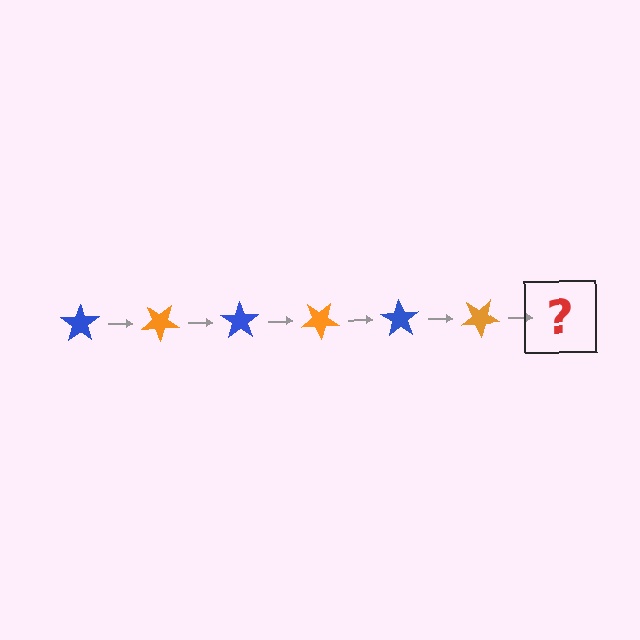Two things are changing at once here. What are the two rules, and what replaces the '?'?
The two rules are that it rotates 35 degrees each step and the color cycles through blue and orange. The '?' should be a blue star, rotated 210 degrees from the start.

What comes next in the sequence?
The next element should be a blue star, rotated 210 degrees from the start.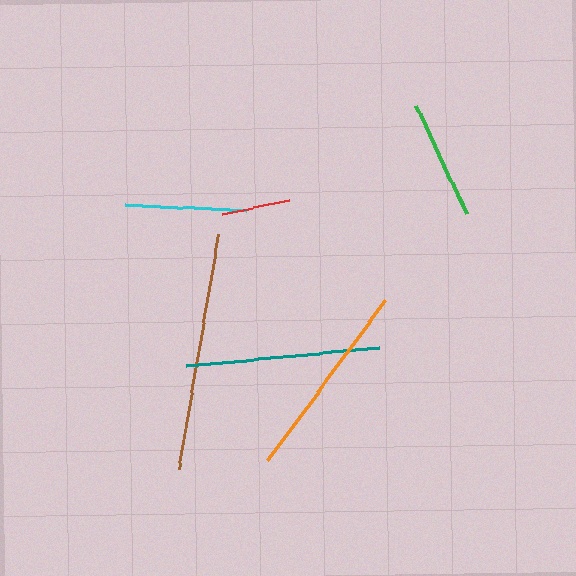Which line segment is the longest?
The brown line is the longest at approximately 238 pixels.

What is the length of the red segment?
The red segment is approximately 68 pixels long.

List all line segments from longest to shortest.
From longest to shortest: brown, orange, teal, cyan, green, red.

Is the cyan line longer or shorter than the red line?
The cyan line is longer than the red line.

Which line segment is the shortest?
The red line is the shortest at approximately 68 pixels.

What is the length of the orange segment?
The orange segment is approximately 199 pixels long.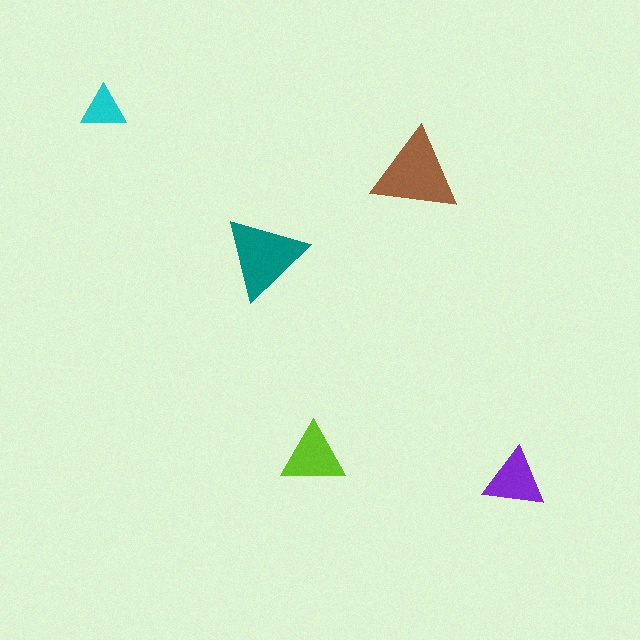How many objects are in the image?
There are 5 objects in the image.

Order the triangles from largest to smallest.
the brown one, the teal one, the lime one, the purple one, the cyan one.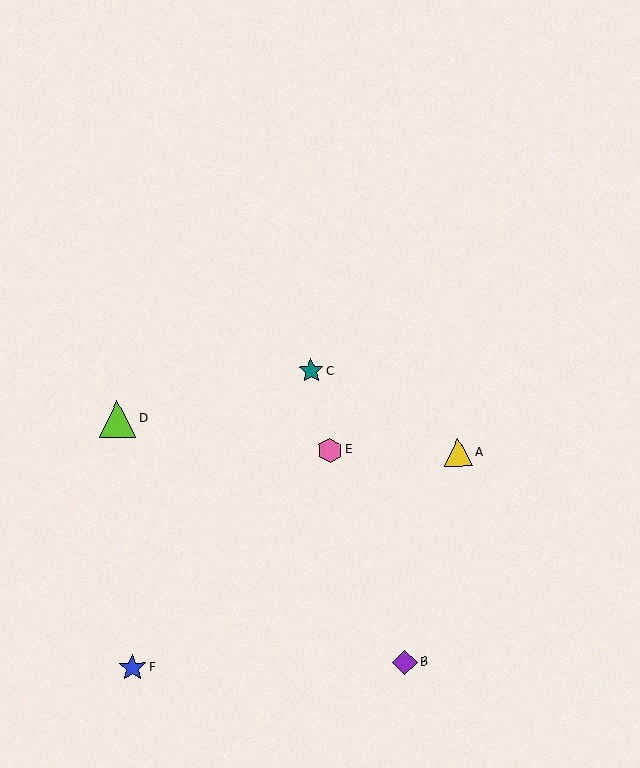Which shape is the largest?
The lime triangle (labeled D) is the largest.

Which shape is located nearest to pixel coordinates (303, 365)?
The teal star (labeled C) at (311, 371) is nearest to that location.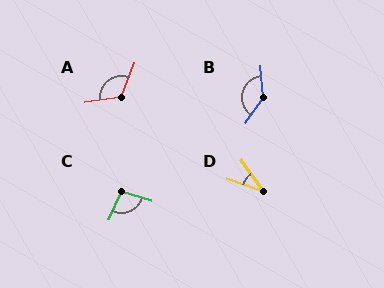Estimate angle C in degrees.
Approximately 97 degrees.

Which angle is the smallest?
D, at approximately 36 degrees.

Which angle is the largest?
B, at approximately 141 degrees.